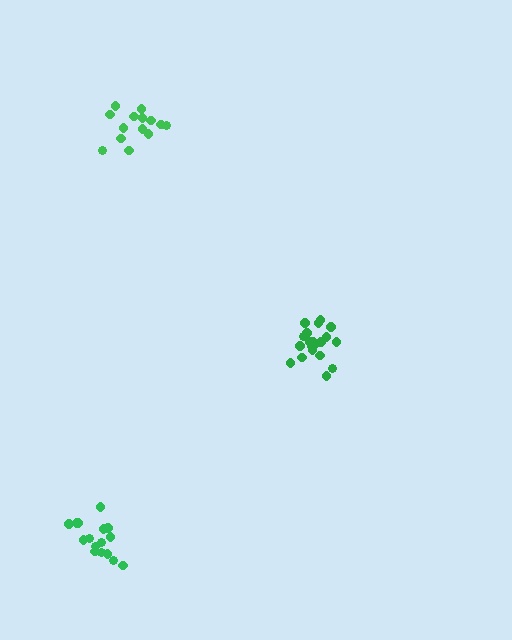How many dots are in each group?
Group 1: 20 dots, Group 2: 14 dots, Group 3: 16 dots (50 total).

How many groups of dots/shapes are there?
There are 3 groups.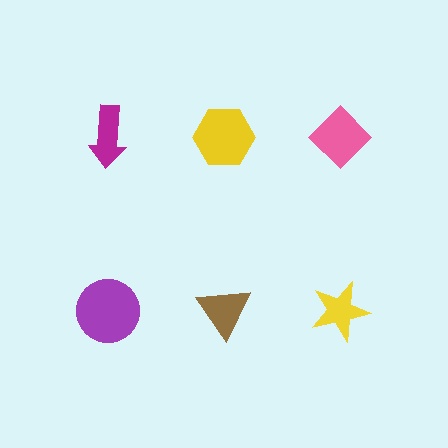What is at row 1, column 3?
A pink diamond.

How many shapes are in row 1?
3 shapes.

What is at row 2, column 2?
A brown triangle.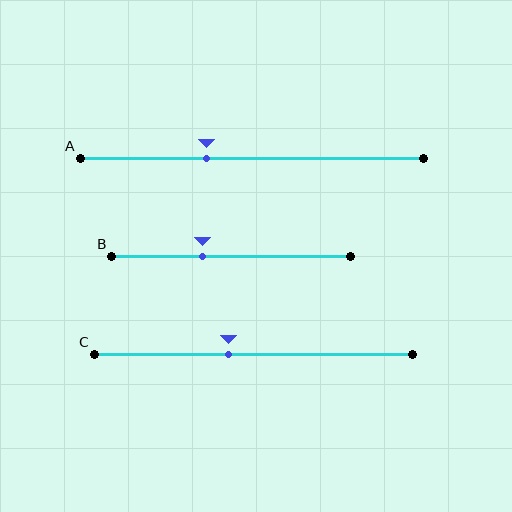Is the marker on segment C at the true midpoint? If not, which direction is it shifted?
No, the marker on segment C is shifted to the left by about 8% of the segment length.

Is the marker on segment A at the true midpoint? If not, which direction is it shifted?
No, the marker on segment A is shifted to the left by about 13% of the segment length.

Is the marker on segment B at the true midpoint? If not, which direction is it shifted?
No, the marker on segment B is shifted to the left by about 12% of the segment length.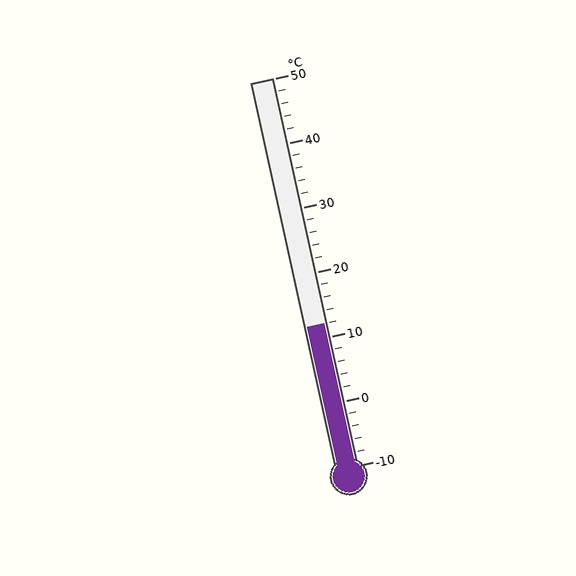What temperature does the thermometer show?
The thermometer shows approximately 12°C.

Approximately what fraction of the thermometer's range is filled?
The thermometer is filled to approximately 35% of its range.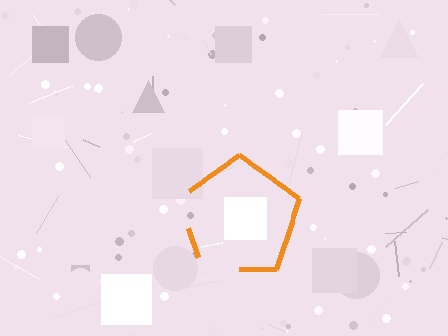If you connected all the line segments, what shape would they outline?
They would outline a pentagon.